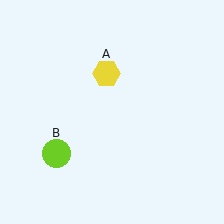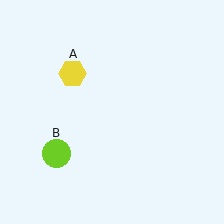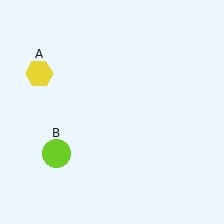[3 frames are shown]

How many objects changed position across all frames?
1 object changed position: yellow hexagon (object A).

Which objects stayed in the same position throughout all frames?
Lime circle (object B) remained stationary.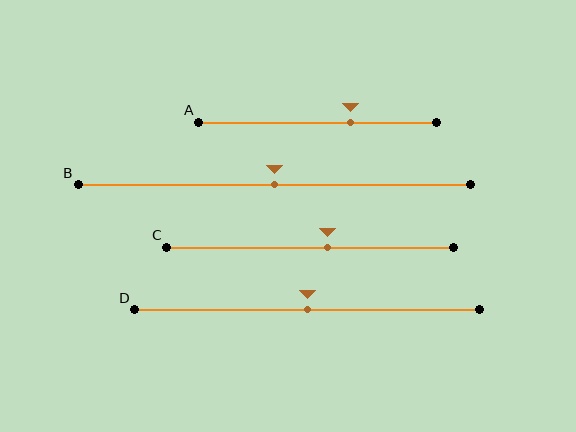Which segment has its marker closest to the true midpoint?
Segment B has its marker closest to the true midpoint.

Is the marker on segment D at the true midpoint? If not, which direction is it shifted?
Yes, the marker on segment D is at the true midpoint.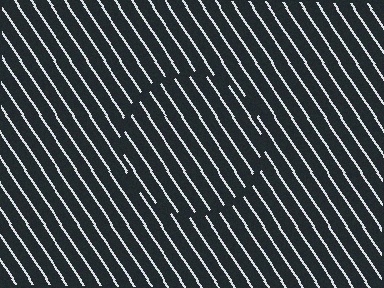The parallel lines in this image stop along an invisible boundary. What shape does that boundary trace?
An illusory circle. The interior of the shape contains the same grating, shifted by half a period — the contour is defined by the phase discontinuity where line-ends from the inner and outer gratings abut.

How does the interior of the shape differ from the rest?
The interior of the shape contains the same grating, shifted by half a period — the contour is defined by the phase discontinuity where line-ends from the inner and outer gratings abut.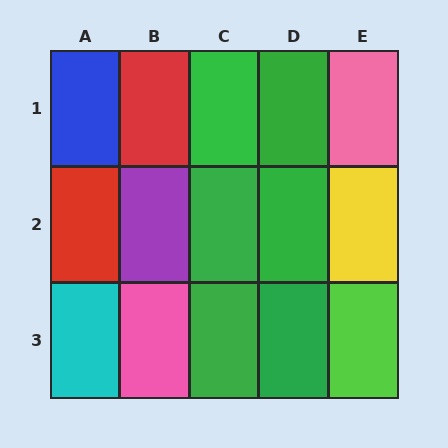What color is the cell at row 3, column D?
Green.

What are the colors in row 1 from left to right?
Blue, red, green, green, pink.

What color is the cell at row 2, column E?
Yellow.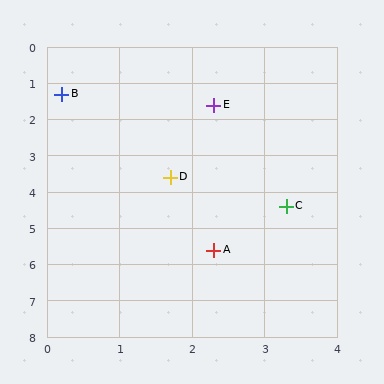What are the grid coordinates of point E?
Point E is at approximately (2.3, 1.6).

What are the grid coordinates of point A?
Point A is at approximately (2.3, 5.6).